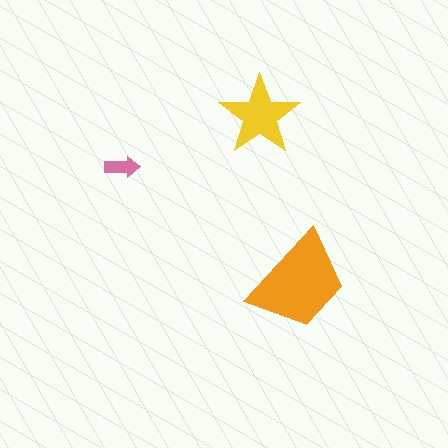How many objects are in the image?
There are 3 objects in the image.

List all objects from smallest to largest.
The pink arrow, the yellow star, the orange trapezoid.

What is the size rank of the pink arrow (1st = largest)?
3rd.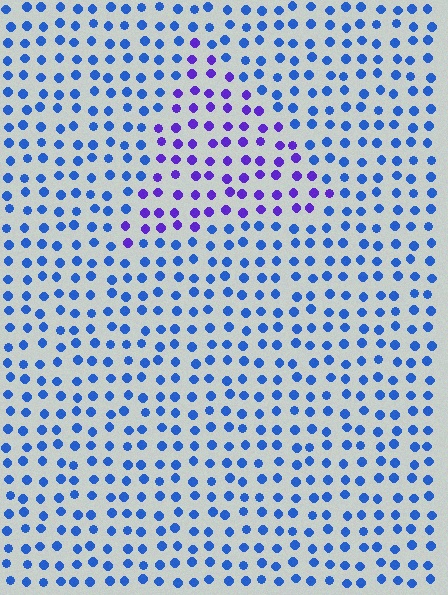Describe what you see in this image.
The image is filled with small blue elements in a uniform arrangement. A triangle-shaped region is visible where the elements are tinted to a slightly different hue, forming a subtle color boundary.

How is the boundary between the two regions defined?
The boundary is defined purely by a slight shift in hue (about 42 degrees). Spacing, size, and orientation are identical on both sides.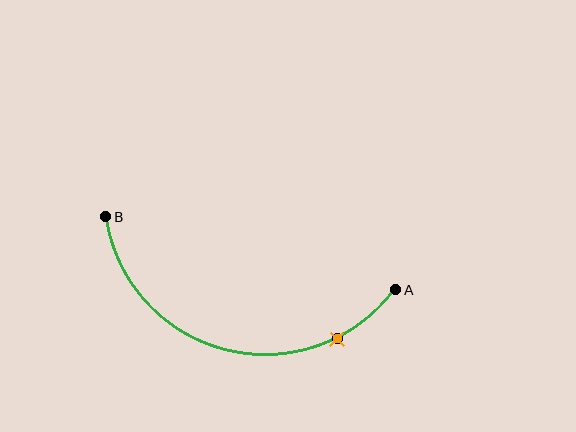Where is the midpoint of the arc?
The arc midpoint is the point on the curve farthest from the straight line joining A and B. It sits below that line.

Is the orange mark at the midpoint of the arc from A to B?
No. The orange mark lies on the arc but is closer to endpoint A. The arc midpoint would be at the point on the curve equidistant along the arc from both A and B.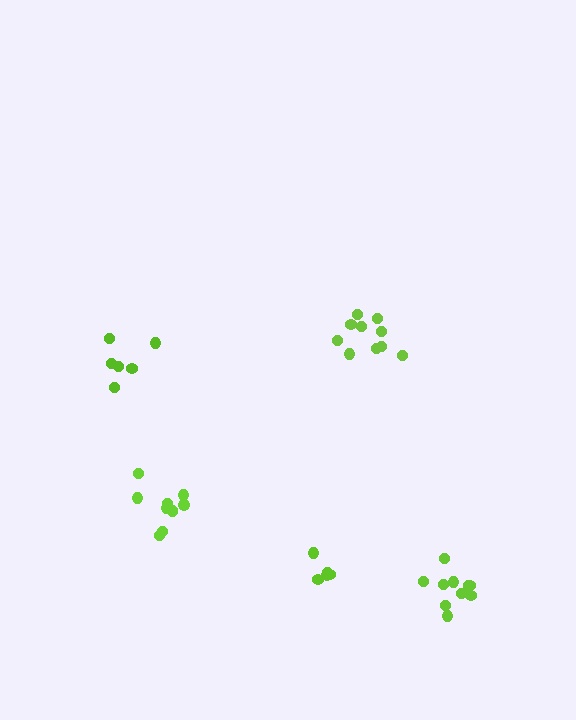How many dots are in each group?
Group 1: 10 dots, Group 2: 10 dots, Group 3: 5 dots, Group 4: 6 dots, Group 5: 10 dots (41 total).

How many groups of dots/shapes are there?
There are 5 groups.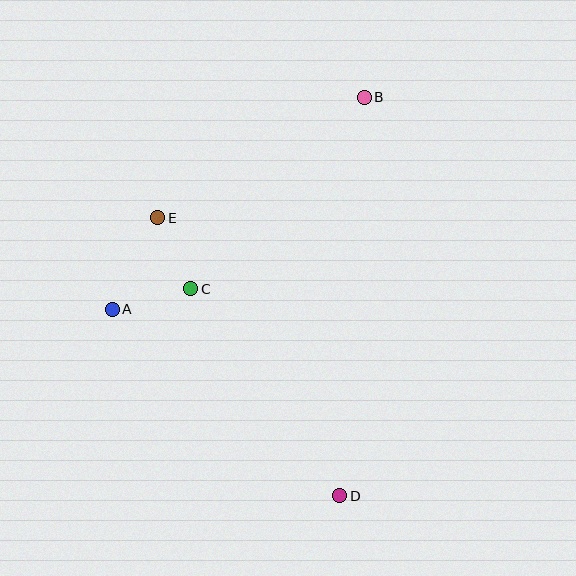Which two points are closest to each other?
Points C and E are closest to each other.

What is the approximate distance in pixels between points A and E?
The distance between A and E is approximately 102 pixels.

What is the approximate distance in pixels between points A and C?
The distance between A and C is approximately 81 pixels.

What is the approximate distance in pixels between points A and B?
The distance between A and B is approximately 330 pixels.